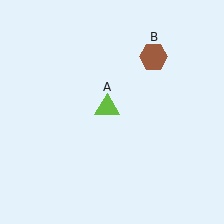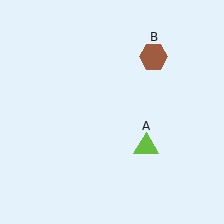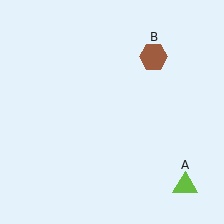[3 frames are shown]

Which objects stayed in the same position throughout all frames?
Brown hexagon (object B) remained stationary.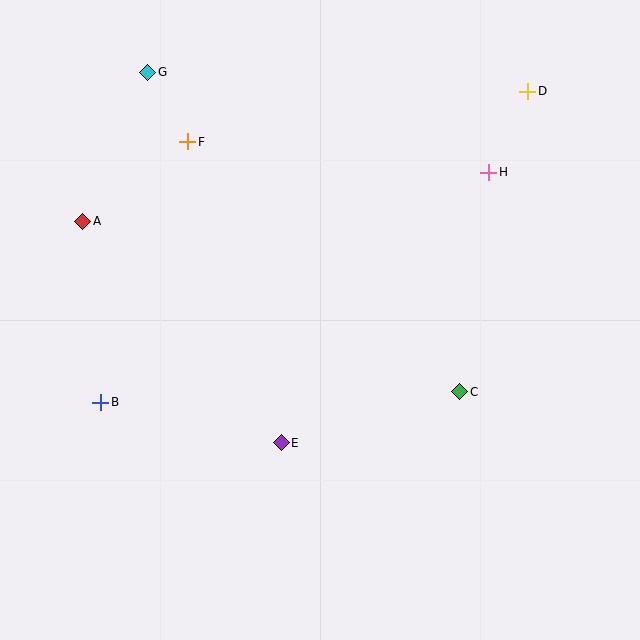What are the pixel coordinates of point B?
Point B is at (101, 402).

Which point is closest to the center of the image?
Point E at (281, 443) is closest to the center.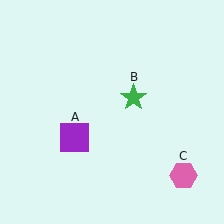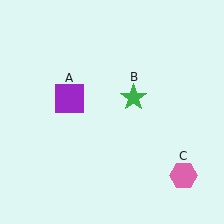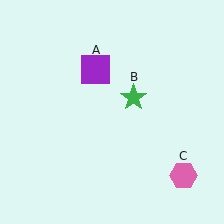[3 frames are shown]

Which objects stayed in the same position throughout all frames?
Green star (object B) and pink hexagon (object C) remained stationary.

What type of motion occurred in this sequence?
The purple square (object A) rotated clockwise around the center of the scene.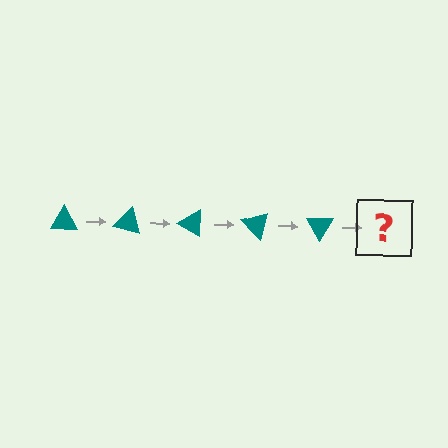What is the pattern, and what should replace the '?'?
The pattern is that the triangle rotates 15 degrees each step. The '?' should be a teal triangle rotated 75 degrees.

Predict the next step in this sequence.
The next step is a teal triangle rotated 75 degrees.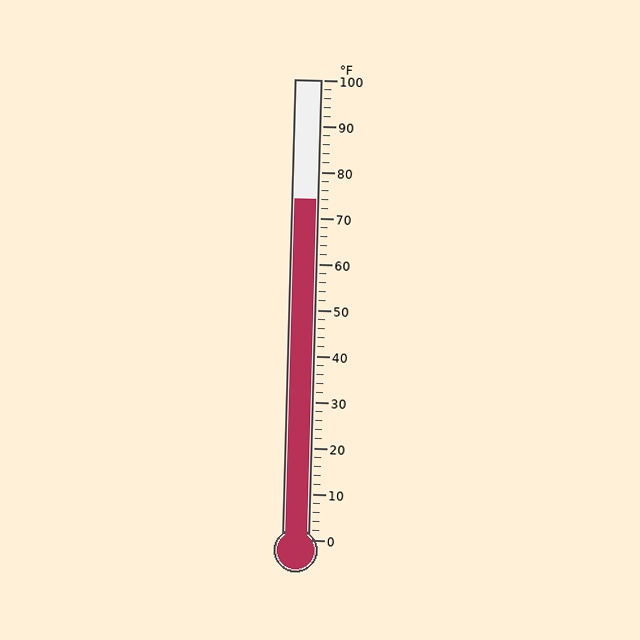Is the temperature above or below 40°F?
The temperature is above 40°F.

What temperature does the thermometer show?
The thermometer shows approximately 74°F.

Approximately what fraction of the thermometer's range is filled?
The thermometer is filled to approximately 75% of its range.